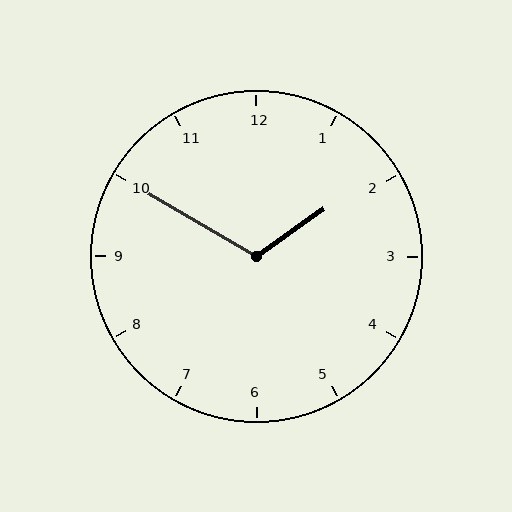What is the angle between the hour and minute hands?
Approximately 115 degrees.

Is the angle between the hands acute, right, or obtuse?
It is obtuse.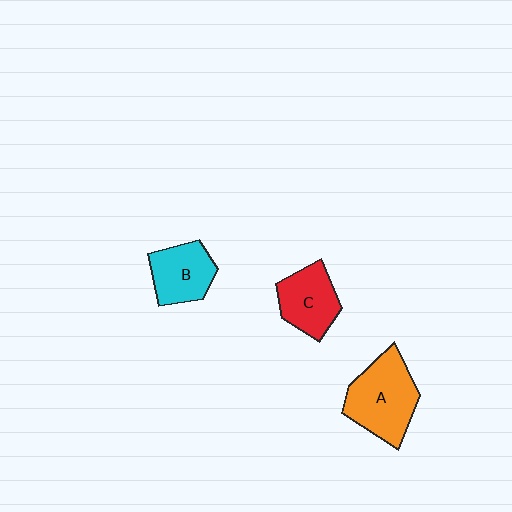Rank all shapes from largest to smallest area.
From largest to smallest: A (orange), C (red), B (cyan).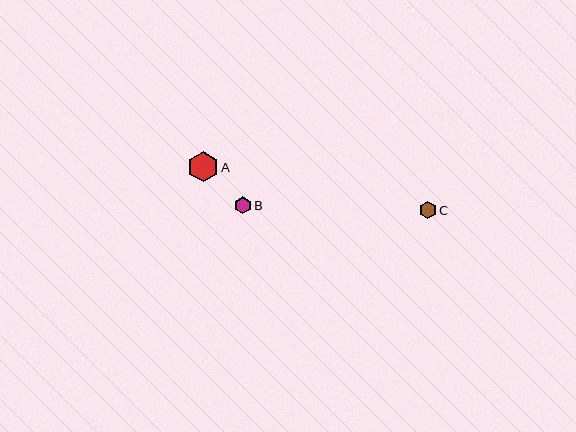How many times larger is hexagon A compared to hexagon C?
Hexagon A is approximately 1.8 times the size of hexagon C.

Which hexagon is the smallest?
Hexagon B is the smallest with a size of approximately 17 pixels.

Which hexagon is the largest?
Hexagon A is the largest with a size of approximately 30 pixels.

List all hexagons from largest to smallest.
From largest to smallest: A, C, B.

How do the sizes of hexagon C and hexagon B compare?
Hexagon C and hexagon B are approximately the same size.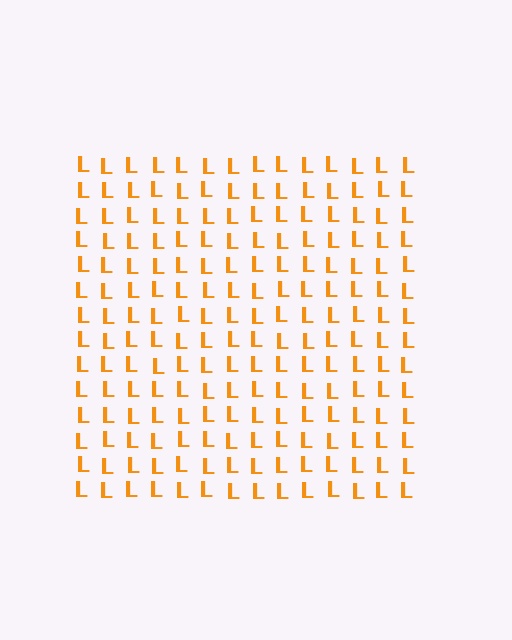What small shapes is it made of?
It is made of small letter L's.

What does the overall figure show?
The overall figure shows a square.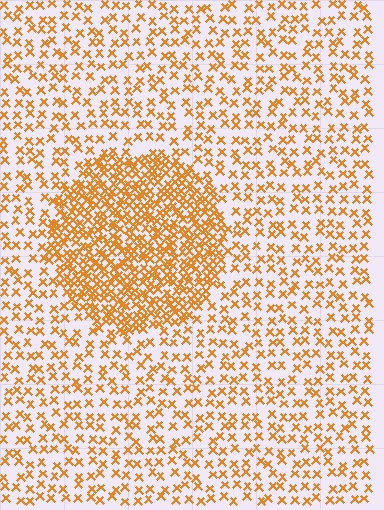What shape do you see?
I see a circle.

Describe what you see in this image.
The image contains small orange elements arranged at two different densities. A circle-shaped region is visible where the elements are more densely packed than the surrounding area.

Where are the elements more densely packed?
The elements are more densely packed inside the circle boundary.